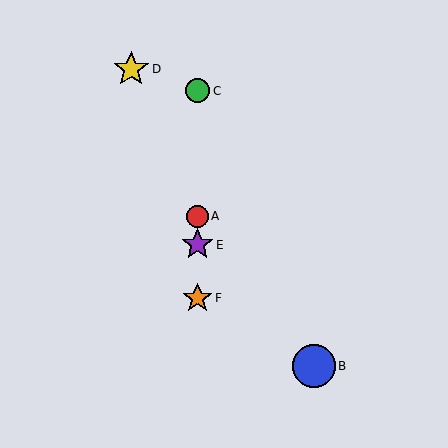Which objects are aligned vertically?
Objects A, C, E, F are aligned vertically.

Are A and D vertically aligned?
No, A is at x≈198 and D is at x≈131.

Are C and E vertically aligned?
Yes, both are at x≈198.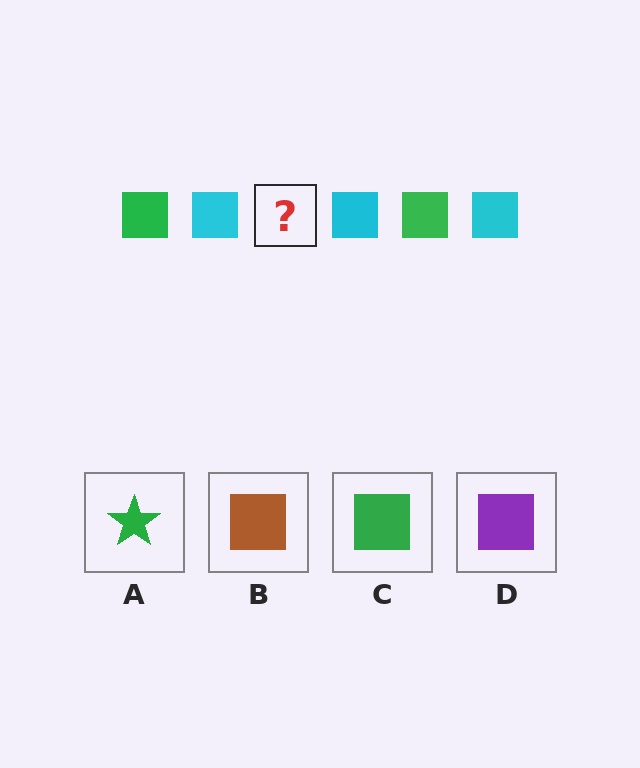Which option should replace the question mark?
Option C.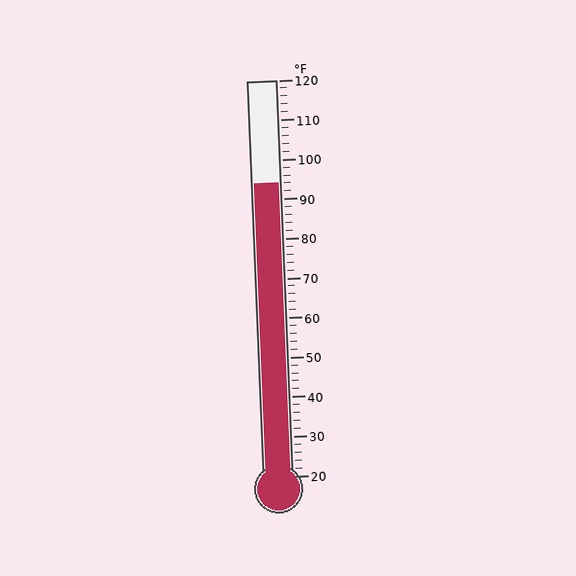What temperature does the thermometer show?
The thermometer shows approximately 94°F.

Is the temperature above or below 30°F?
The temperature is above 30°F.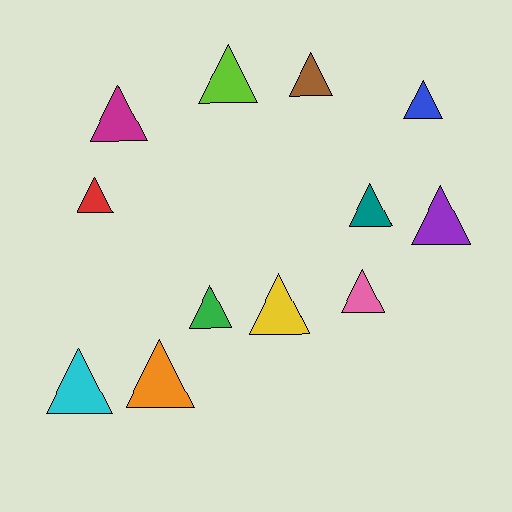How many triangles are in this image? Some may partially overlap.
There are 12 triangles.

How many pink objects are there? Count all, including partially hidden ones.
There is 1 pink object.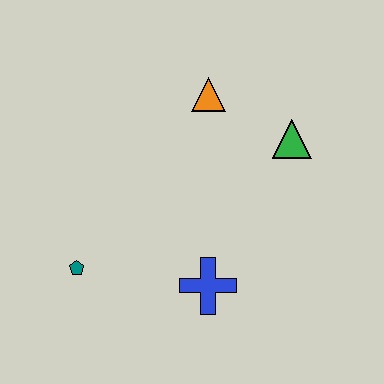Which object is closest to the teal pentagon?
The blue cross is closest to the teal pentagon.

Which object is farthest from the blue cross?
The orange triangle is farthest from the blue cross.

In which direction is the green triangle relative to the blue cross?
The green triangle is above the blue cross.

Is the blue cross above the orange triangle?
No